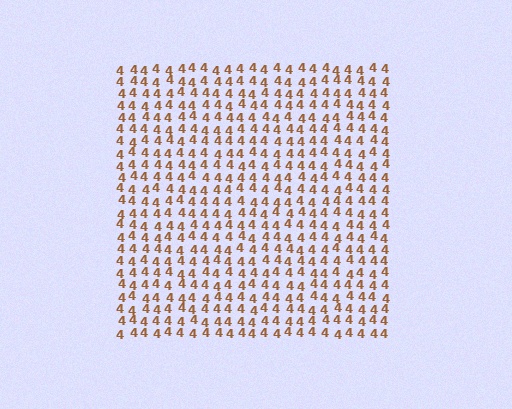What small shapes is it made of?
It is made of small digit 4's.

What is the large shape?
The large shape is a square.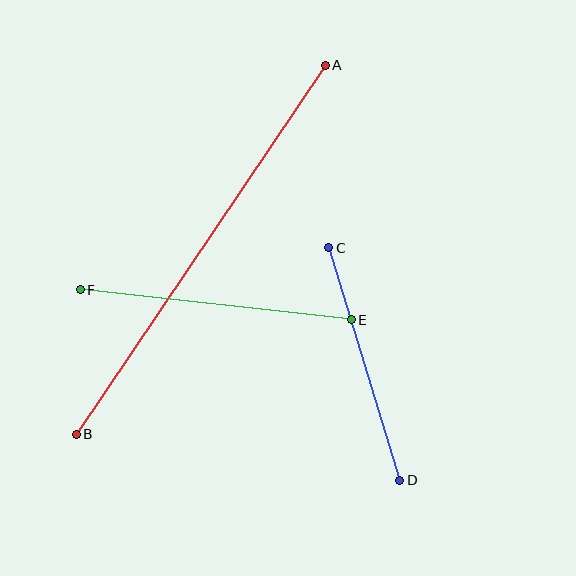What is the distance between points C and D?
The distance is approximately 243 pixels.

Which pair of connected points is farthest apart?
Points A and B are farthest apart.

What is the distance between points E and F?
The distance is approximately 273 pixels.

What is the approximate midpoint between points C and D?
The midpoint is at approximately (364, 364) pixels.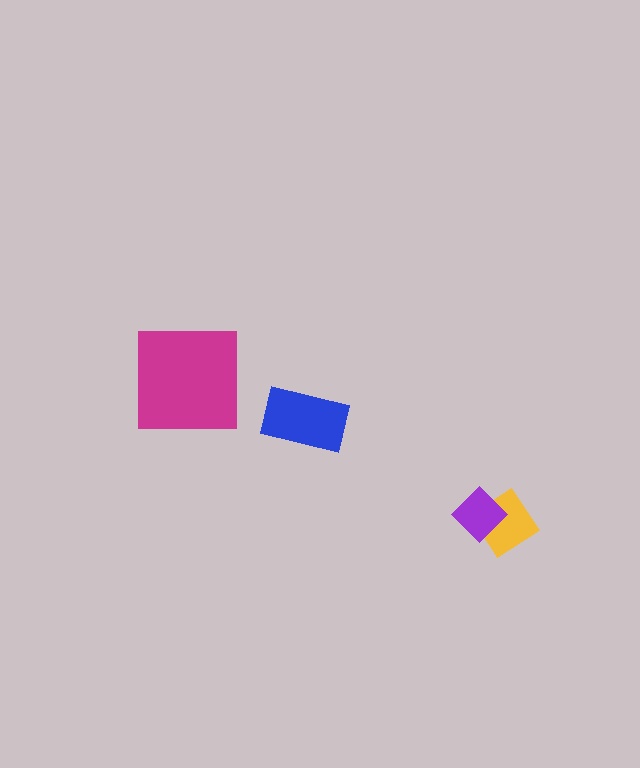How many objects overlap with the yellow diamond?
1 object overlaps with the yellow diamond.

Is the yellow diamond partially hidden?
Yes, it is partially covered by another shape.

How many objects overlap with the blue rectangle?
0 objects overlap with the blue rectangle.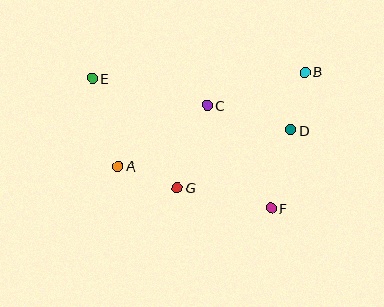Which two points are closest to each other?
Points B and D are closest to each other.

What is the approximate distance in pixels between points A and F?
The distance between A and F is approximately 158 pixels.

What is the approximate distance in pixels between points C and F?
The distance between C and F is approximately 121 pixels.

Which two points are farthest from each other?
Points E and F are farthest from each other.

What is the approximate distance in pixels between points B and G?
The distance between B and G is approximately 172 pixels.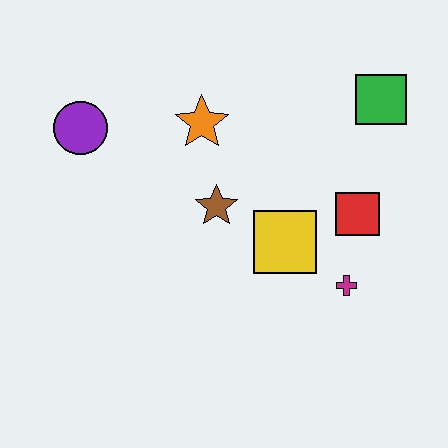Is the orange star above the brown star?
Yes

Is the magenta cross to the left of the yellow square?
No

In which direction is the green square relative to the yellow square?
The green square is above the yellow square.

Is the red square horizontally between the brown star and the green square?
Yes